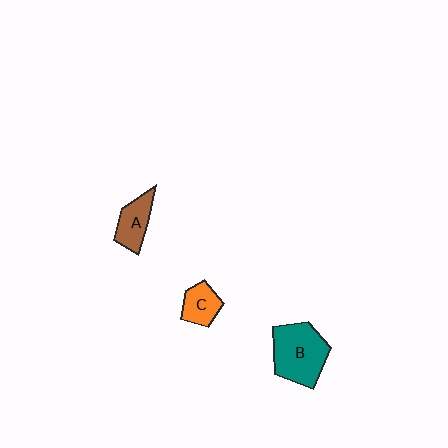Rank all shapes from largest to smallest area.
From largest to smallest: B (teal), A (brown), C (orange).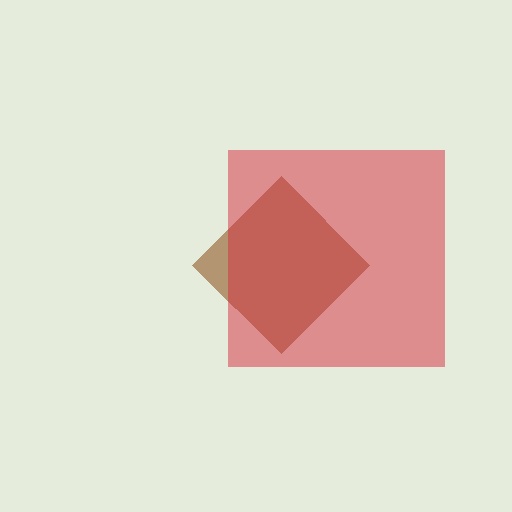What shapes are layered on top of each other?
The layered shapes are: a brown diamond, a red square.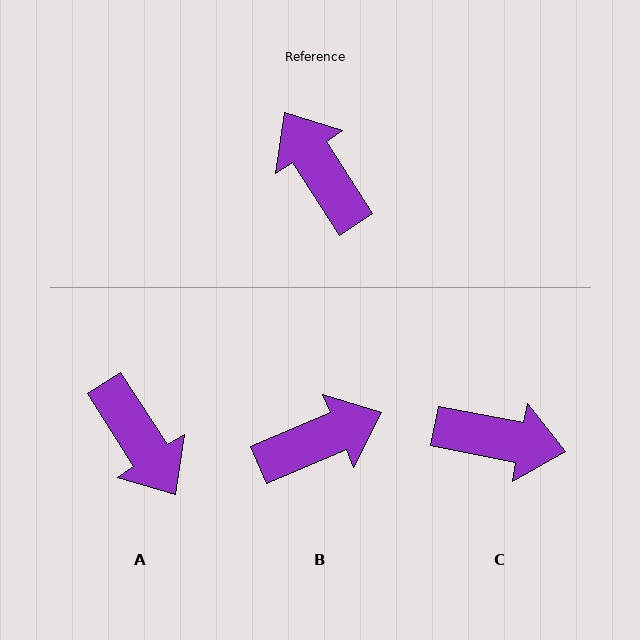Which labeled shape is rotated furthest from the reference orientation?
A, about 180 degrees away.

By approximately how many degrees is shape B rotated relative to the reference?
Approximately 100 degrees clockwise.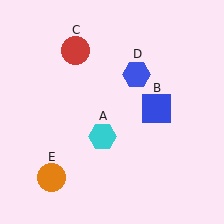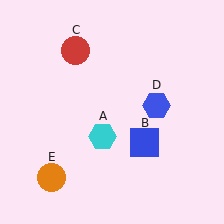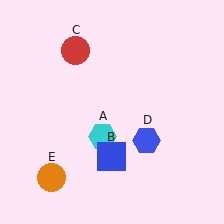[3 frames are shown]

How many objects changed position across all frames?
2 objects changed position: blue square (object B), blue hexagon (object D).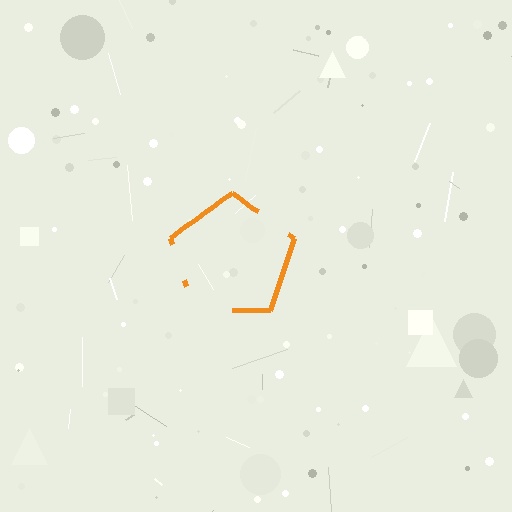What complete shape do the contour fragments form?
The contour fragments form a pentagon.